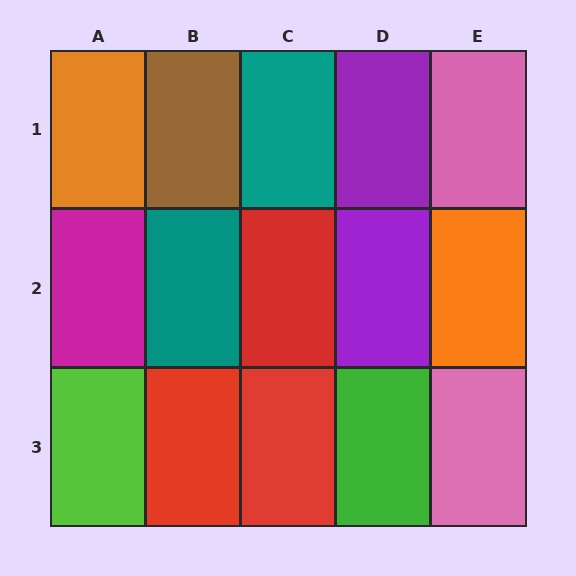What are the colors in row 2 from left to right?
Magenta, teal, red, purple, orange.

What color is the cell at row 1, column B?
Brown.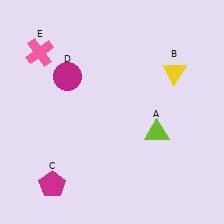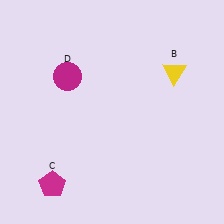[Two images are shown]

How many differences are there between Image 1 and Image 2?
There are 2 differences between the two images.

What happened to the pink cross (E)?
The pink cross (E) was removed in Image 2. It was in the top-left area of Image 1.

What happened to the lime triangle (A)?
The lime triangle (A) was removed in Image 2. It was in the bottom-right area of Image 1.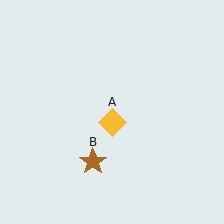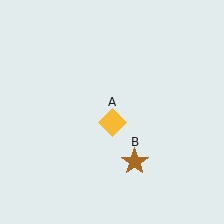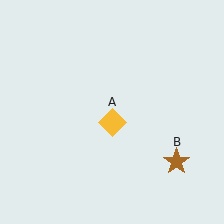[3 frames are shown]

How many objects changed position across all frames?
1 object changed position: brown star (object B).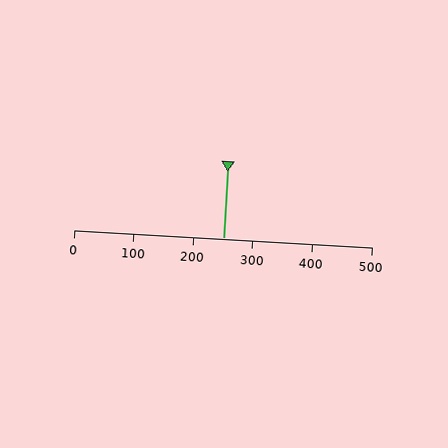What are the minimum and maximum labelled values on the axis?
The axis runs from 0 to 500.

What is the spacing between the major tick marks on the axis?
The major ticks are spaced 100 apart.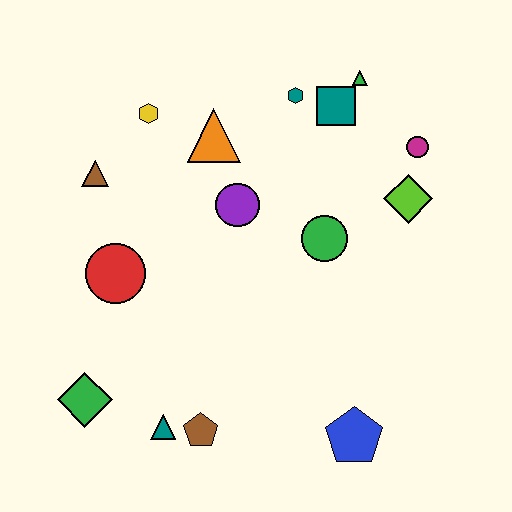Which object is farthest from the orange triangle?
The blue pentagon is farthest from the orange triangle.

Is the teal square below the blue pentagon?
No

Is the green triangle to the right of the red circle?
Yes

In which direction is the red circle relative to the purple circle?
The red circle is to the left of the purple circle.